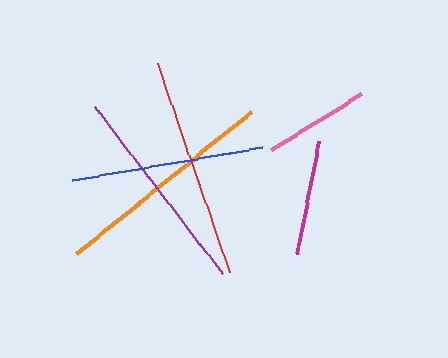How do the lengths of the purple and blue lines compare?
The purple and blue lines are approximately the same length.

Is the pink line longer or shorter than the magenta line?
The magenta line is longer than the pink line.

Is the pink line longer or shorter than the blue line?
The blue line is longer than the pink line.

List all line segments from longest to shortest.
From longest to shortest: orange, red, purple, blue, magenta, pink.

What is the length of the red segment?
The red segment is approximately 221 pixels long.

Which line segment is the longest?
The orange line is the longest at approximately 224 pixels.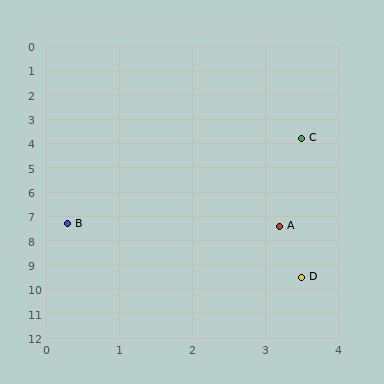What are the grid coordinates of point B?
Point B is at approximately (0.3, 7.3).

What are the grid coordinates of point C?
Point C is at approximately (3.5, 3.8).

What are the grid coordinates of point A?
Point A is at approximately (3.2, 7.4).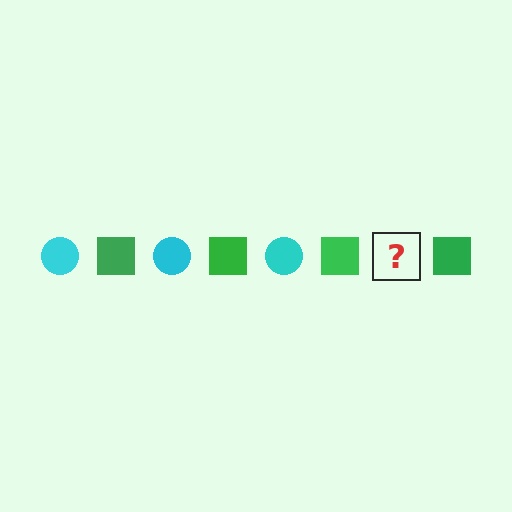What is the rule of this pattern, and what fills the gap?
The rule is that the pattern alternates between cyan circle and green square. The gap should be filled with a cyan circle.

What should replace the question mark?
The question mark should be replaced with a cyan circle.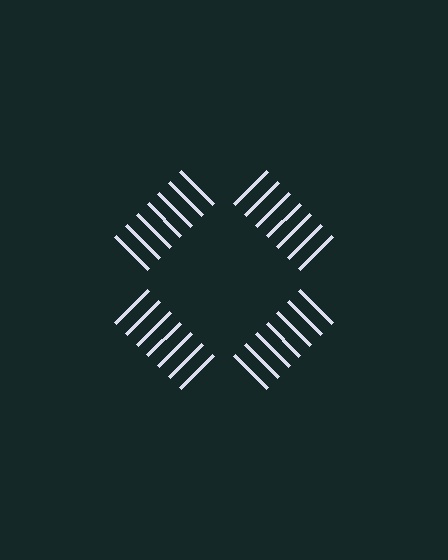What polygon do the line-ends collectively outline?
An illusory square — the line segments terminate on its edges but no continuous stroke is drawn.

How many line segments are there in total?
28 — 7 along each of the 4 edges.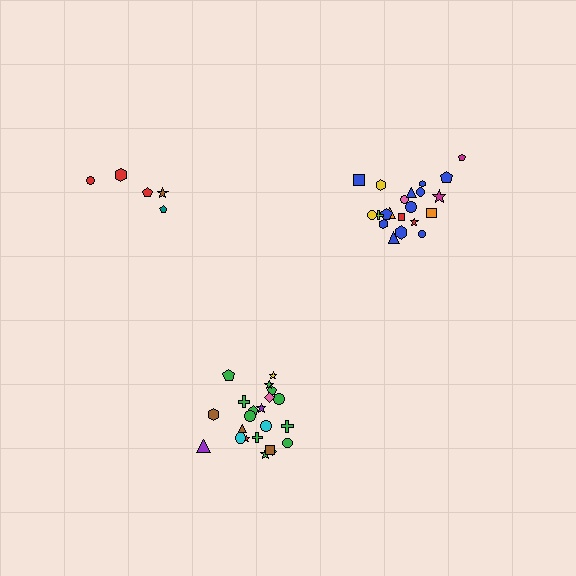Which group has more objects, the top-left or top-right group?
The top-right group.